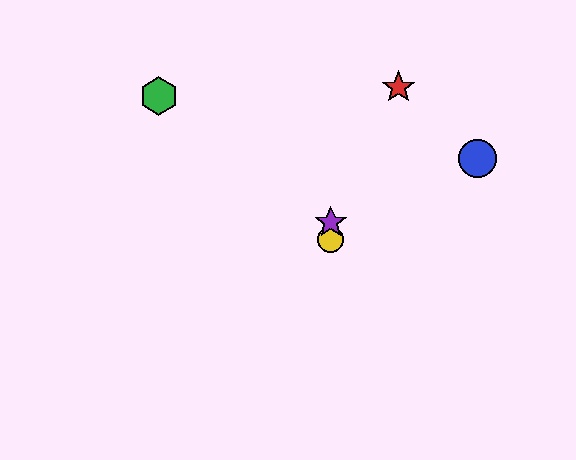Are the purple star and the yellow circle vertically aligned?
Yes, both are at x≈331.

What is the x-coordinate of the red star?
The red star is at x≈399.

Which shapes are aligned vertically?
The yellow circle, the purple star are aligned vertically.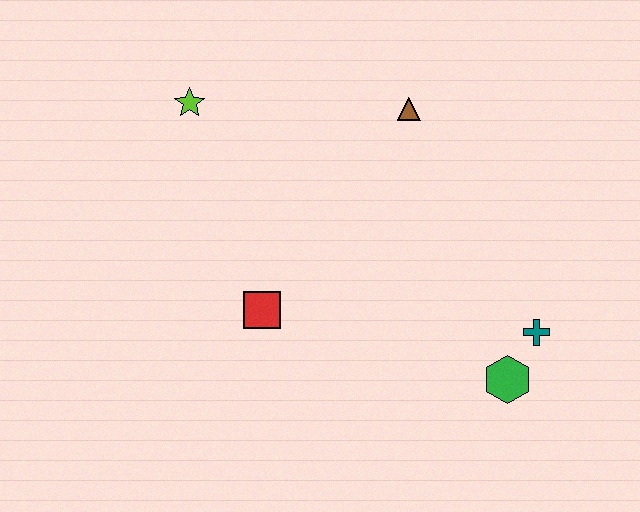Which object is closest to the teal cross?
The green hexagon is closest to the teal cross.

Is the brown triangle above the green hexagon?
Yes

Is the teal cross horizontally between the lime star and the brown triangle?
No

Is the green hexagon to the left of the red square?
No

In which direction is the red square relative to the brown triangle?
The red square is below the brown triangle.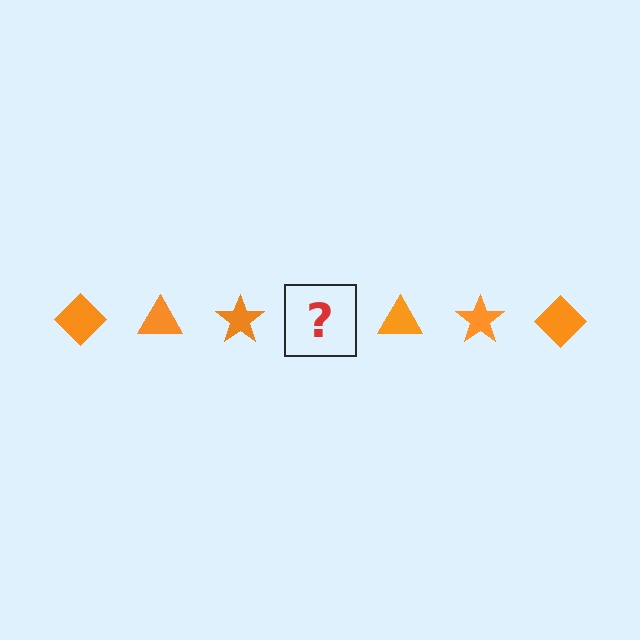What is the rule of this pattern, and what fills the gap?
The rule is that the pattern cycles through diamond, triangle, star shapes in orange. The gap should be filled with an orange diamond.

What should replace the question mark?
The question mark should be replaced with an orange diamond.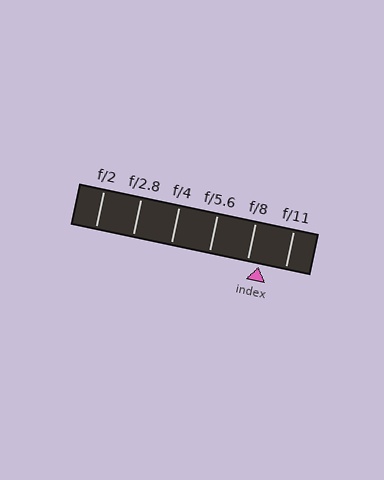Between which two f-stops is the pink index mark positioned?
The index mark is between f/8 and f/11.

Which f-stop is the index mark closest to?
The index mark is closest to f/8.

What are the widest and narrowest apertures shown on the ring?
The widest aperture shown is f/2 and the narrowest is f/11.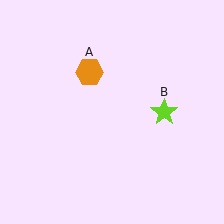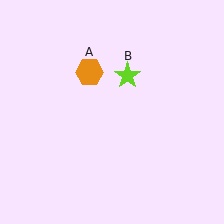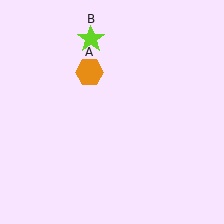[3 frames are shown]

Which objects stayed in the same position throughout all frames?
Orange hexagon (object A) remained stationary.